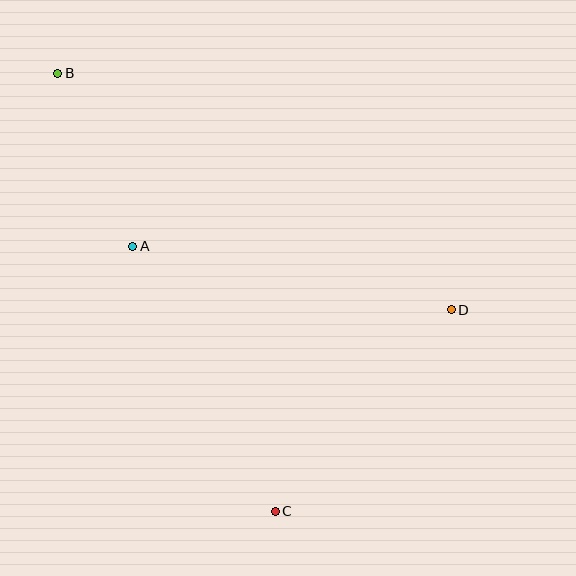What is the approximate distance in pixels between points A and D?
The distance between A and D is approximately 325 pixels.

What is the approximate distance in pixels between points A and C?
The distance between A and C is approximately 301 pixels.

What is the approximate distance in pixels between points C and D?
The distance between C and D is approximately 268 pixels.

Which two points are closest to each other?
Points A and B are closest to each other.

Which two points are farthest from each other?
Points B and C are farthest from each other.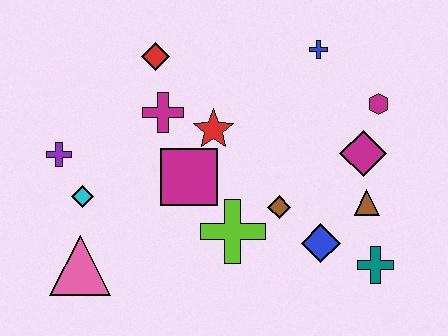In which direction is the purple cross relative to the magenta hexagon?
The purple cross is to the left of the magenta hexagon.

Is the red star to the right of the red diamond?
Yes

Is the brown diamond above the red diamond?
No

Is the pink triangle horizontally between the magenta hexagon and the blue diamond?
No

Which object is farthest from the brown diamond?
The purple cross is farthest from the brown diamond.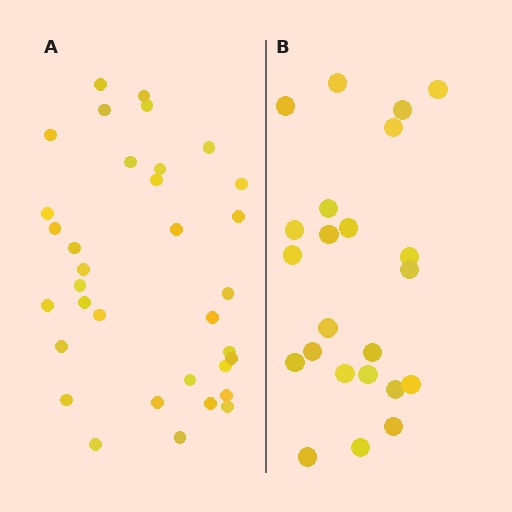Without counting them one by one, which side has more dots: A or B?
Region A (the left region) has more dots.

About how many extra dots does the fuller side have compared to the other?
Region A has roughly 12 or so more dots than region B.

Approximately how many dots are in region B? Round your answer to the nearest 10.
About 20 dots. (The exact count is 23, which rounds to 20.)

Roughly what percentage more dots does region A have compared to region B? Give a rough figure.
About 50% more.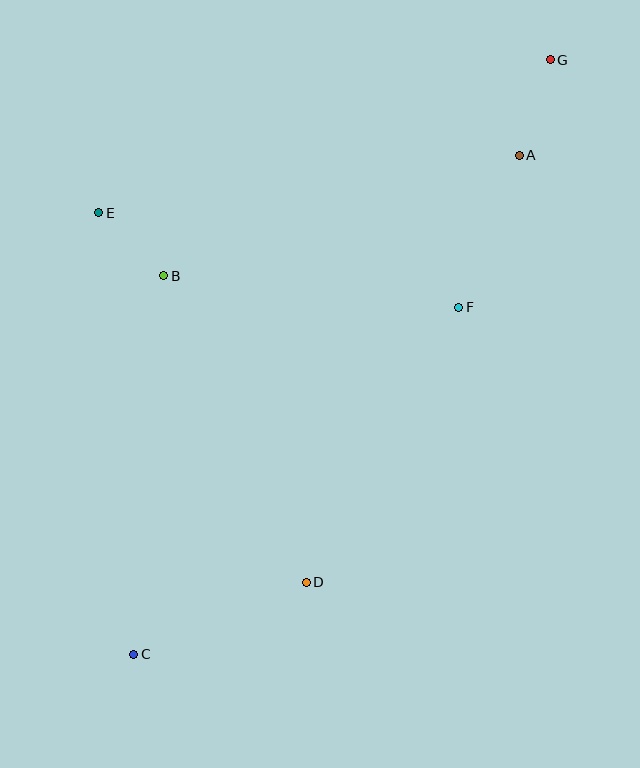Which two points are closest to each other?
Points B and E are closest to each other.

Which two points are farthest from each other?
Points C and G are farthest from each other.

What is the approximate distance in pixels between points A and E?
The distance between A and E is approximately 424 pixels.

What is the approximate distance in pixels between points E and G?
The distance between E and G is approximately 477 pixels.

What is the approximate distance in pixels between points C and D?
The distance between C and D is approximately 187 pixels.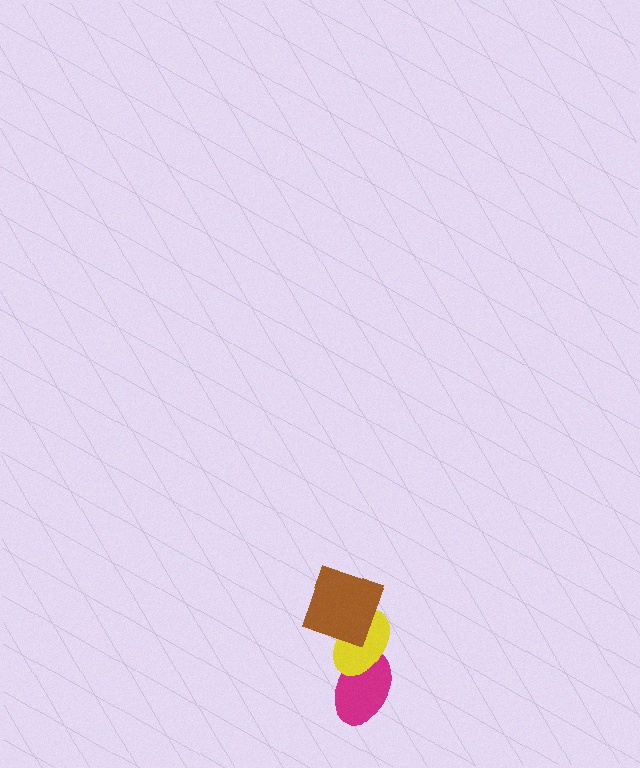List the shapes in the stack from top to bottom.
From top to bottom: the brown square, the yellow ellipse, the magenta ellipse.